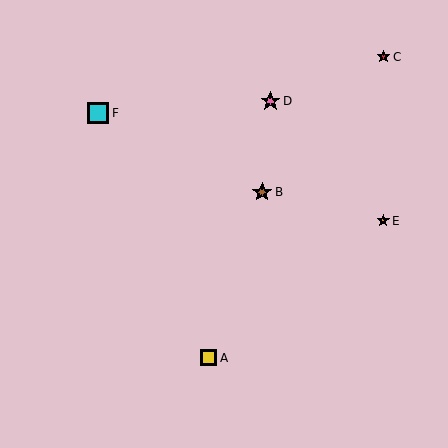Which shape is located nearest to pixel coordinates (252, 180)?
The brown star (labeled B) at (262, 192) is nearest to that location.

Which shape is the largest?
The cyan square (labeled F) is the largest.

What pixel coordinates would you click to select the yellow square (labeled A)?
Click at (209, 358) to select the yellow square A.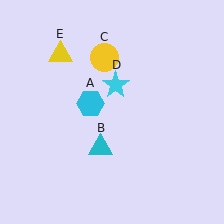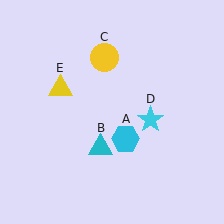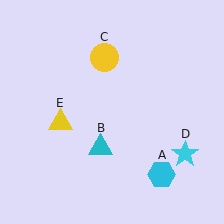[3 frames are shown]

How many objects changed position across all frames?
3 objects changed position: cyan hexagon (object A), cyan star (object D), yellow triangle (object E).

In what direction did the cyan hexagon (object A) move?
The cyan hexagon (object A) moved down and to the right.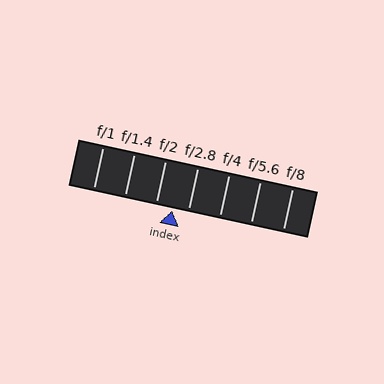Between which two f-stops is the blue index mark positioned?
The index mark is between f/2 and f/2.8.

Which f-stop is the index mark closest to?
The index mark is closest to f/2.8.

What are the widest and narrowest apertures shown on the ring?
The widest aperture shown is f/1 and the narrowest is f/8.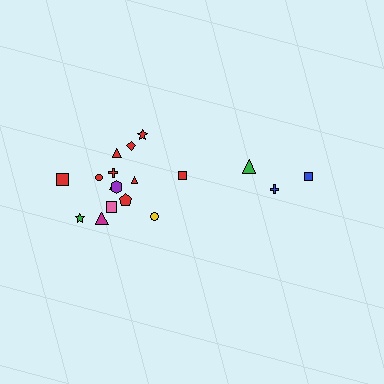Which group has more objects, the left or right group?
The left group.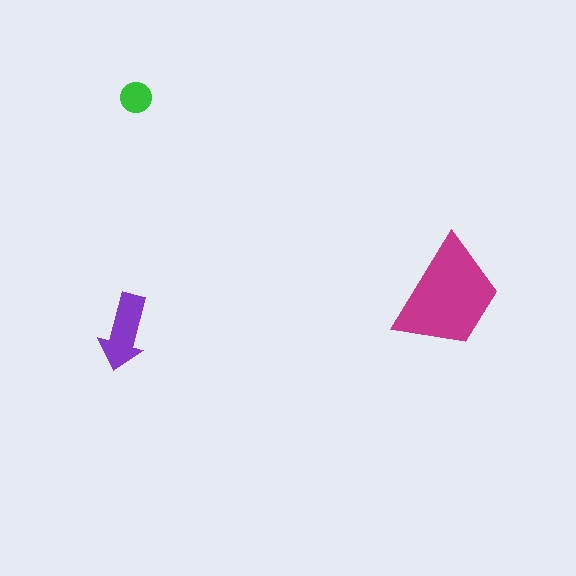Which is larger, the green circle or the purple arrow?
The purple arrow.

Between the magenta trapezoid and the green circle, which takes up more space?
The magenta trapezoid.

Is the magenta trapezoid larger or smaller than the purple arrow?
Larger.